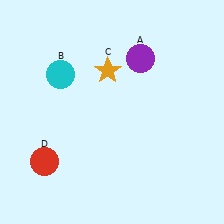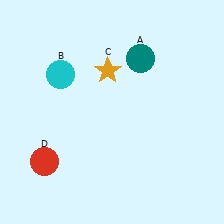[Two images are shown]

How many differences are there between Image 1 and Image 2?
There is 1 difference between the two images.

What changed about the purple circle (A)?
In Image 1, A is purple. In Image 2, it changed to teal.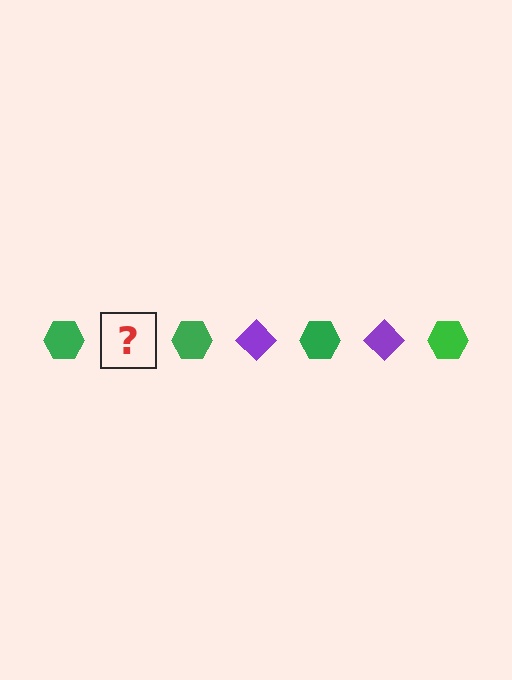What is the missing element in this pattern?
The missing element is a purple diamond.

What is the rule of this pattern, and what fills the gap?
The rule is that the pattern alternates between green hexagon and purple diamond. The gap should be filled with a purple diamond.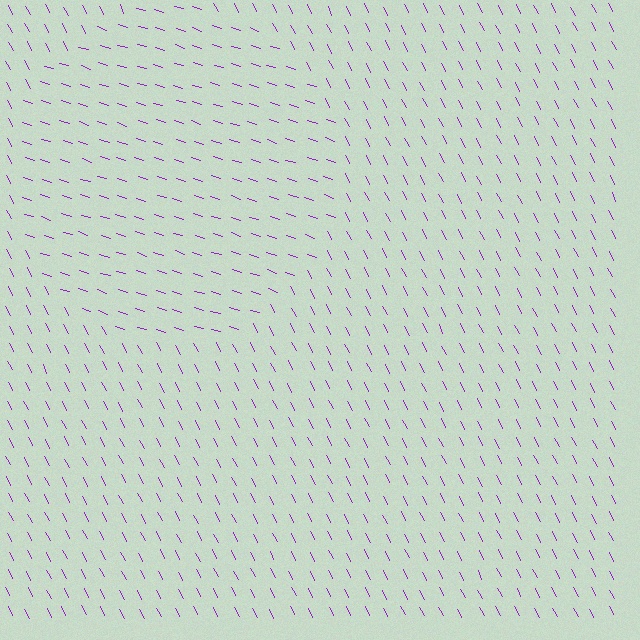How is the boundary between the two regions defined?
The boundary is defined purely by a change in line orientation (approximately 45 degrees difference). All lines are the same color and thickness.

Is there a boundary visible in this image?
Yes, there is a texture boundary formed by a change in line orientation.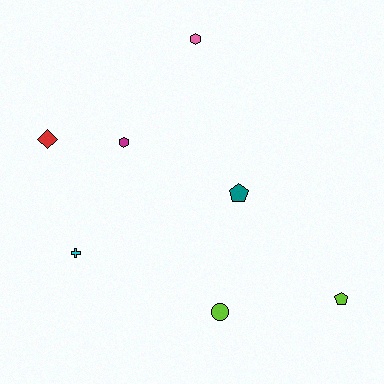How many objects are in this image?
There are 7 objects.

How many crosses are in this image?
There is 1 cross.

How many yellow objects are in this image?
There are no yellow objects.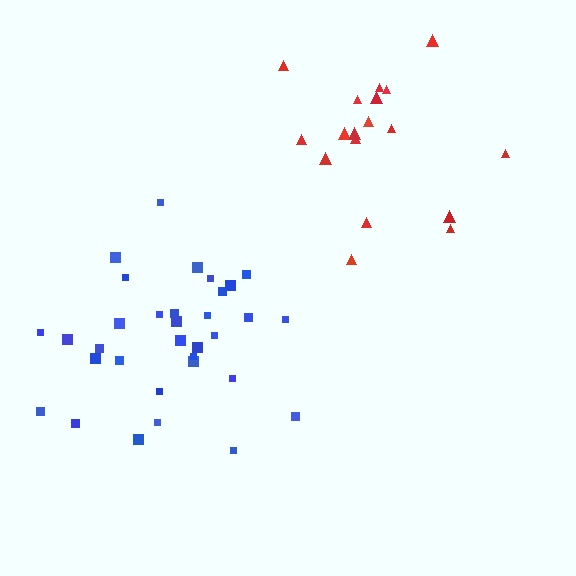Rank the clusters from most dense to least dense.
blue, red.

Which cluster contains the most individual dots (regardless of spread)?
Blue (34).